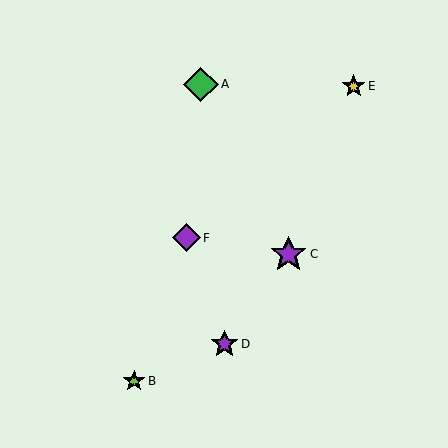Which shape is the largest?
The purple star (labeled C) is the largest.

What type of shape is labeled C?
Shape C is a purple star.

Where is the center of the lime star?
The center of the lime star is at (134, 381).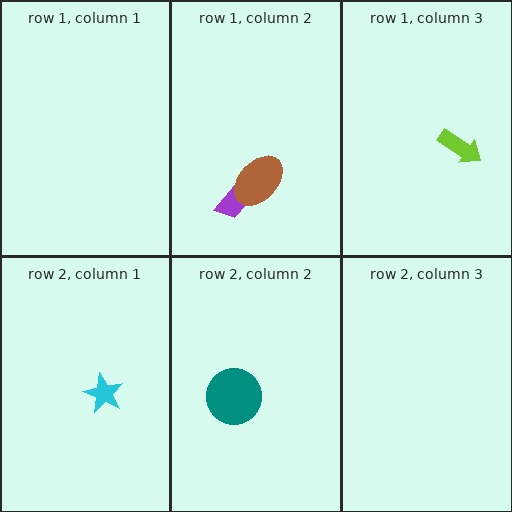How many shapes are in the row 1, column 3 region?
1.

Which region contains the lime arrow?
The row 1, column 3 region.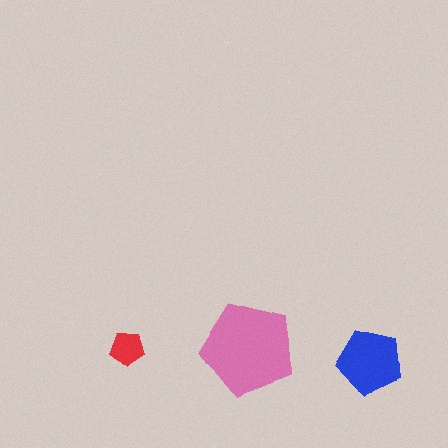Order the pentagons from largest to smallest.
the pink one, the blue one, the red one.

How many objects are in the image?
There are 3 objects in the image.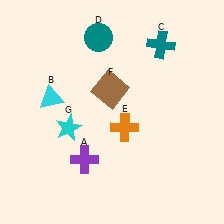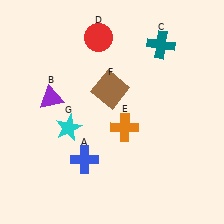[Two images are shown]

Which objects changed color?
A changed from purple to blue. B changed from cyan to purple. D changed from teal to red.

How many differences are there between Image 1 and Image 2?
There are 3 differences between the two images.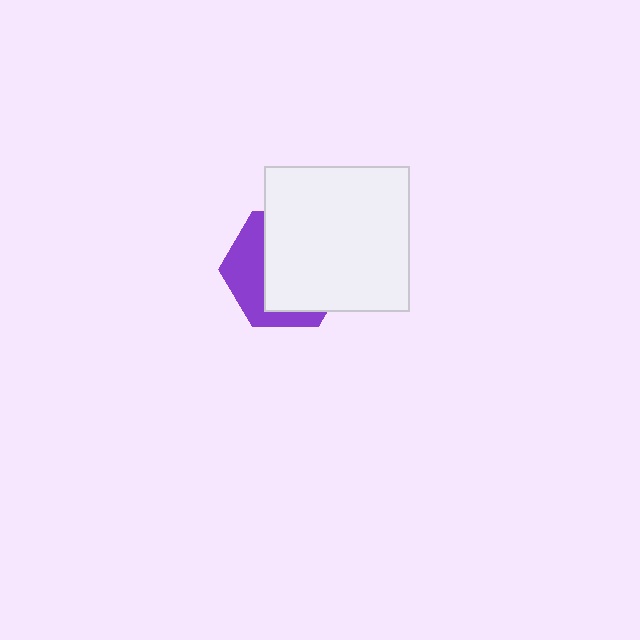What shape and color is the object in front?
The object in front is a white square.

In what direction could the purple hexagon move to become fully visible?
The purple hexagon could move toward the lower-left. That would shift it out from behind the white square entirely.